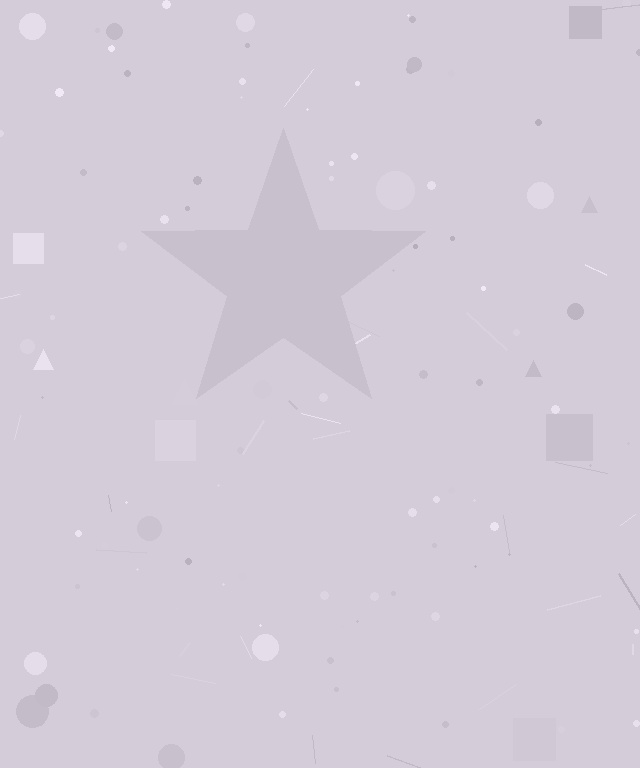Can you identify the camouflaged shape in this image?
The camouflaged shape is a star.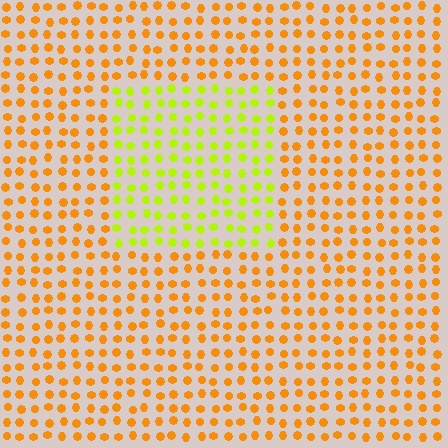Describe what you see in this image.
The image is filled with small orange elements in a uniform arrangement. A rectangle-shaped region is visible where the elements are tinted to a slightly different hue, forming a subtle color boundary.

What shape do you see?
I see a rectangle.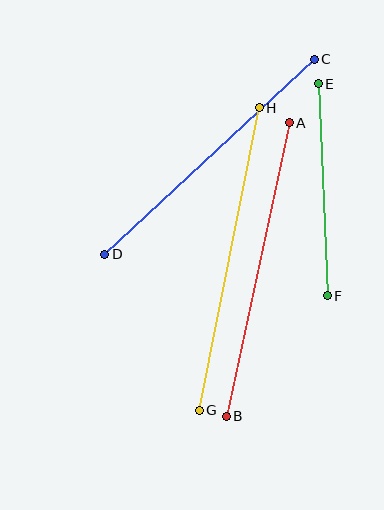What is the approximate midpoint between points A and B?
The midpoint is at approximately (258, 269) pixels.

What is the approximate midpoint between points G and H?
The midpoint is at approximately (229, 259) pixels.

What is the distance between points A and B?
The distance is approximately 300 pixels.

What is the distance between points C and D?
The distance is approximately 286 pixels.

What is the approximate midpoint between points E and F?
The midpoint is at approximately (323, 190) pixels.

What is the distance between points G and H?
The distance is approximately 308 pixels.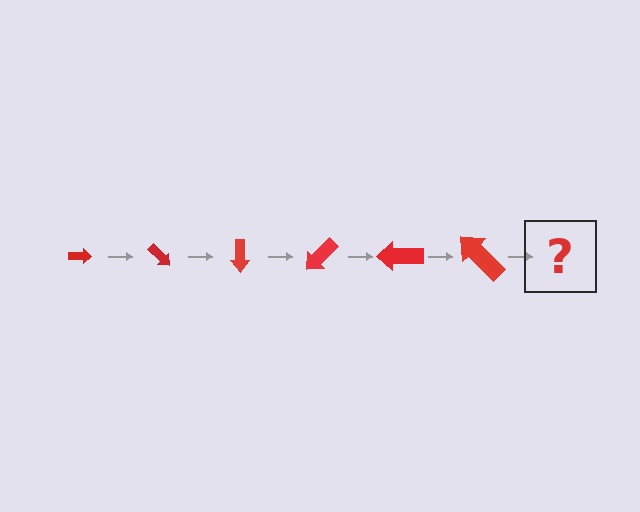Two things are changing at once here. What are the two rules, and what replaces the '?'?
The two rules are that the arrow grows larger each step and it rotates 45 degrees each step. The '?' should be an arrow, larger than the previous one and rotated 270 degrees from the start.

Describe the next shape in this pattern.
It should be an arrow, larger than the previous one and rotated 270 degrees from the start.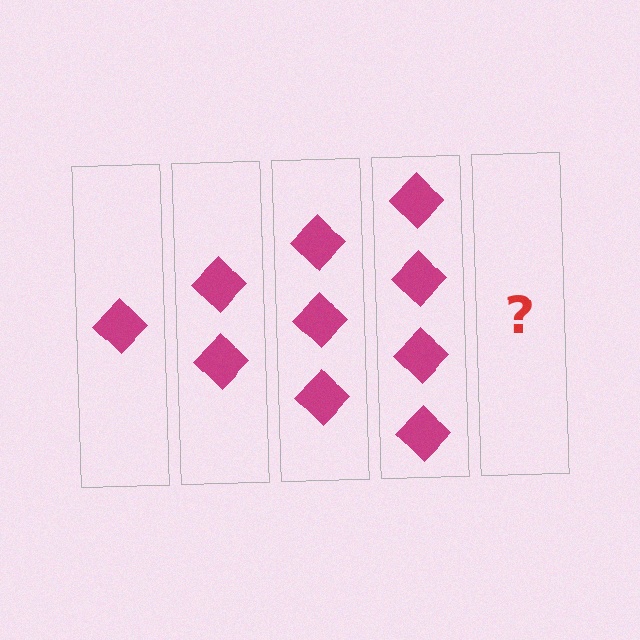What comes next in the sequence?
The next element should be 5 diamonds.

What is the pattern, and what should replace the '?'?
The pattern is that each step adds one more diamond. The '?' should be 5 diamonds.